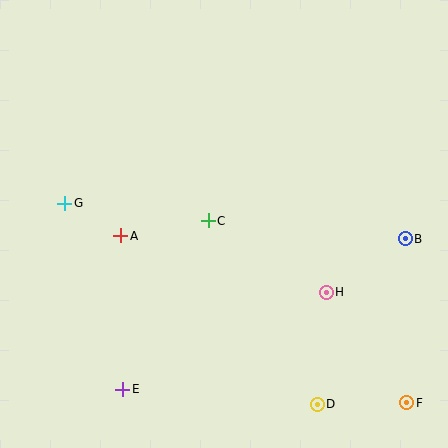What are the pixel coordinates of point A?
Point A is at (121, 236).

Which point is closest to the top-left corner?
Point G is closest to the top-left corner.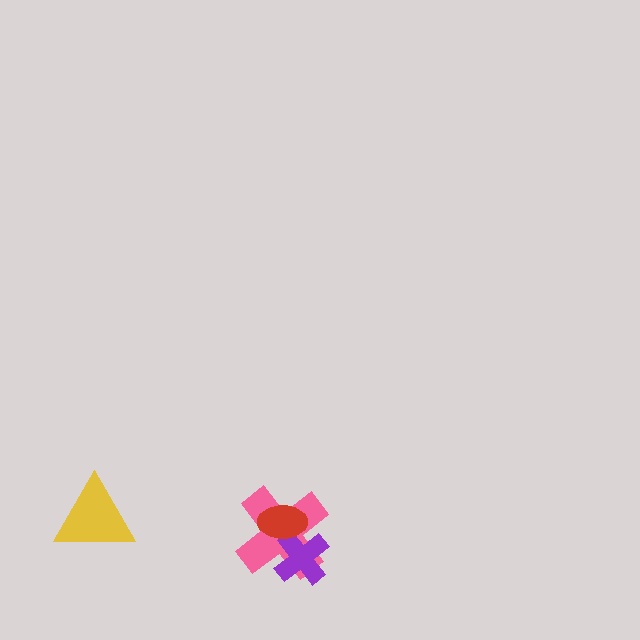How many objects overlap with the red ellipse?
2 objects overlap with the red ellipse.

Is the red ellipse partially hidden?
No, no other shape covers it.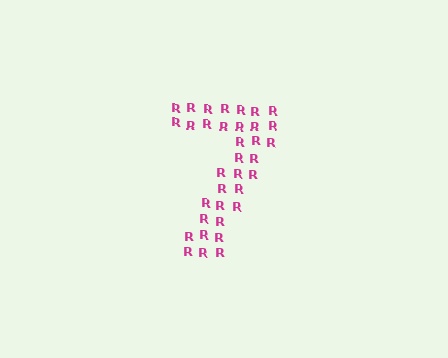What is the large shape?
The large shape is the digit 7.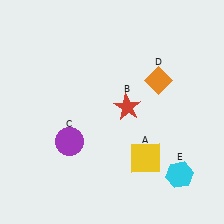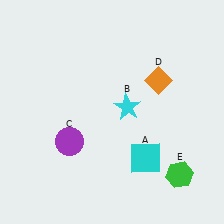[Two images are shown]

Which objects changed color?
A changed from yellow to cyan. B changed from red to cyan. E changed from cyan to green.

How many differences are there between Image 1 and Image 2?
There are 3 differences between the two images.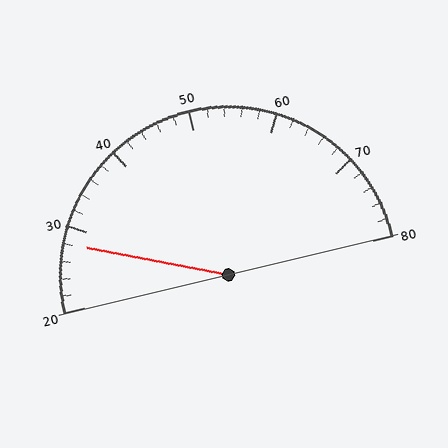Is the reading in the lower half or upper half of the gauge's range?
The reading is in the lower half of the range (20 to 80).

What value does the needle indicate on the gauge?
The needle indicates approximately 28.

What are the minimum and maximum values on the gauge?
The gauge ranges from 20 to 80.